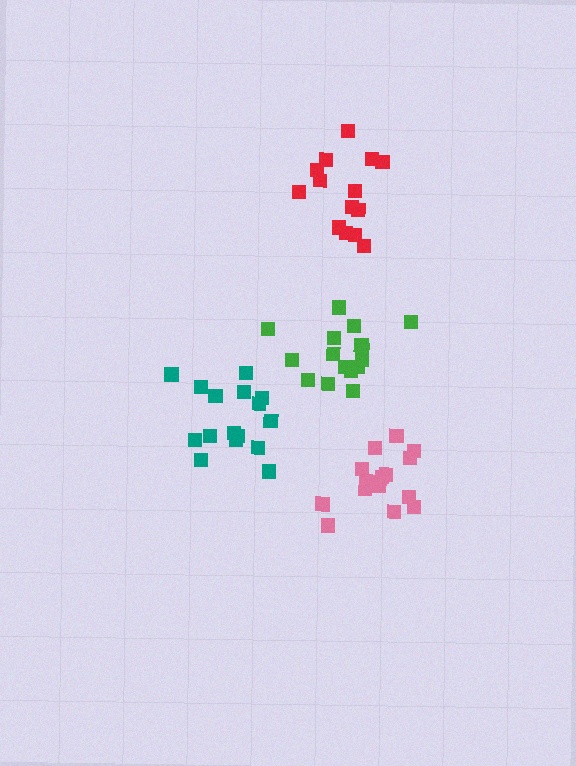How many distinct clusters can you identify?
There are 4 distinct clusters.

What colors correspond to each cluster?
The clusters are colored: pink, red, teal, green.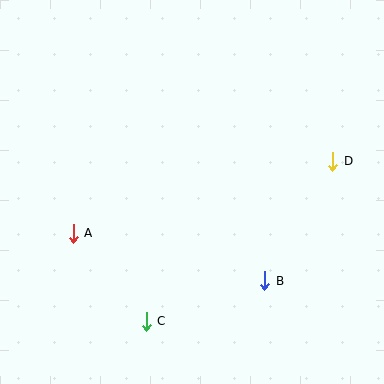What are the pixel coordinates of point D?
Point D is at (333, 161).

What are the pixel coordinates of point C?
Point C is at (146, 321).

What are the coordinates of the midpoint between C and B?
The midpoint between C and B is at (205, 301).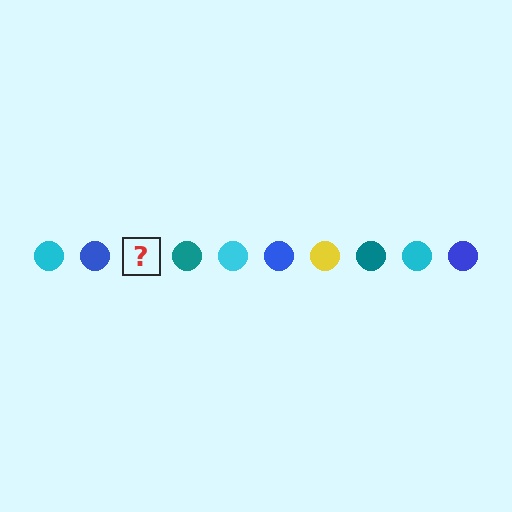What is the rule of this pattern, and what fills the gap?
The rule is that the pattern cycles through cyan, blue, yellow, teal circles. The gap should be filled with a yellow circle.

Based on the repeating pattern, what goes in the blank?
The blank should be a yellow circle.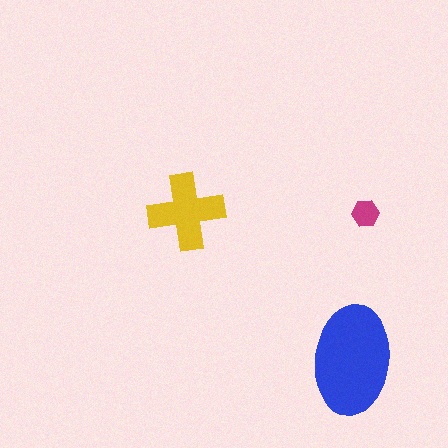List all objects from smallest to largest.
The magenta hexagon, the yellow cross, the blue ellipse.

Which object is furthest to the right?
The magenta hexagon is rightmost.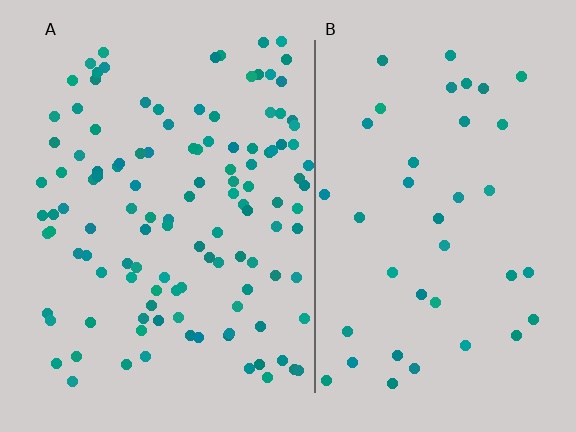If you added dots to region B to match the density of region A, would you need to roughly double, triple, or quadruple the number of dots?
Approximately triple.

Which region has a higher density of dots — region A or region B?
A (the left).